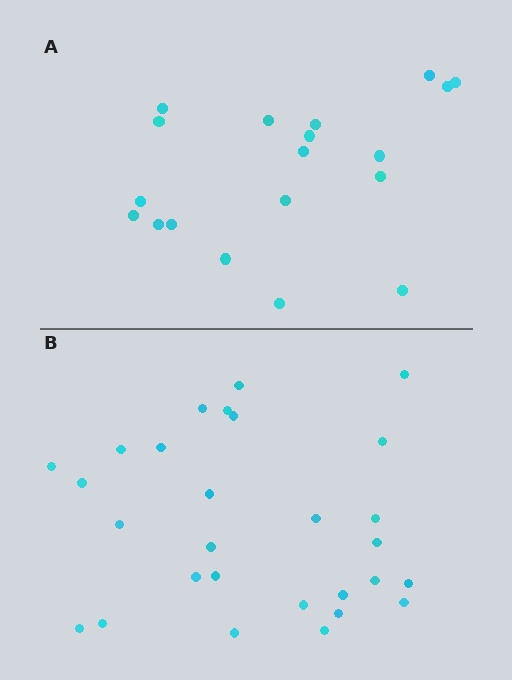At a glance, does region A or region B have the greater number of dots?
Region B (the bottom region) has more dots.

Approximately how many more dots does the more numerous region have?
Region B has roughly 8 or so more dots than region A.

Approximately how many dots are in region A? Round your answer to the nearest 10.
About 20 dots. (The exact count is 19, which rounds to 20.)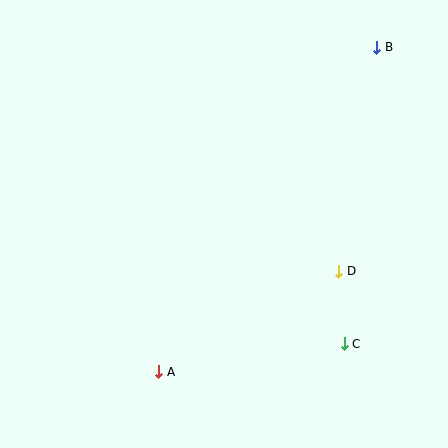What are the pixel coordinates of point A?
Point A is at (159, 372).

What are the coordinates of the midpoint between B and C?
The midpoint between B and C is at (360, 195).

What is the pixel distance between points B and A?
The distance between B and A is 391 pixels.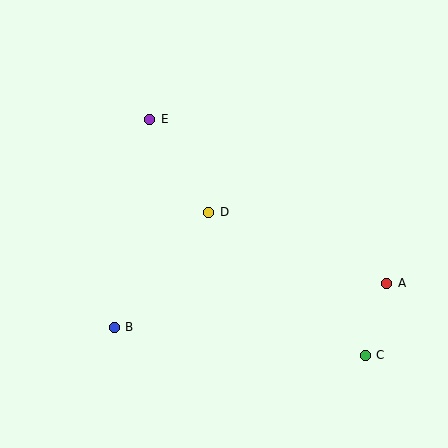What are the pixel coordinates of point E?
Point E is at (150, 119).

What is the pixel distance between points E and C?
The distance between E and C is 320 pixels.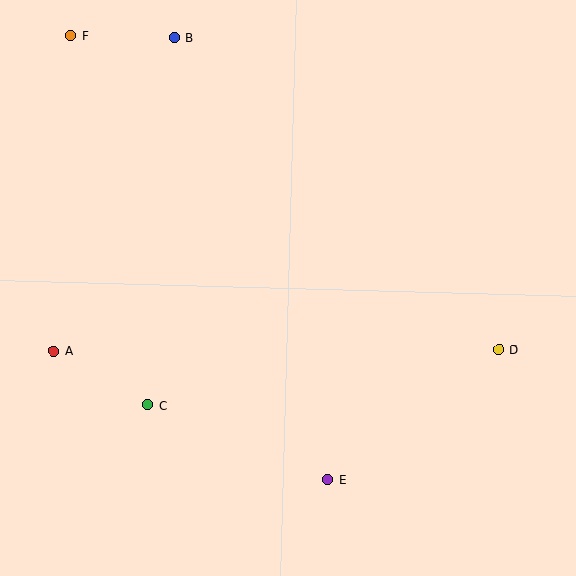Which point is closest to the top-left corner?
Point F is closest to the top-left corner.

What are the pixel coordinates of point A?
Point A is at (54, 351).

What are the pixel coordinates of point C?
Point C is at (148, 405).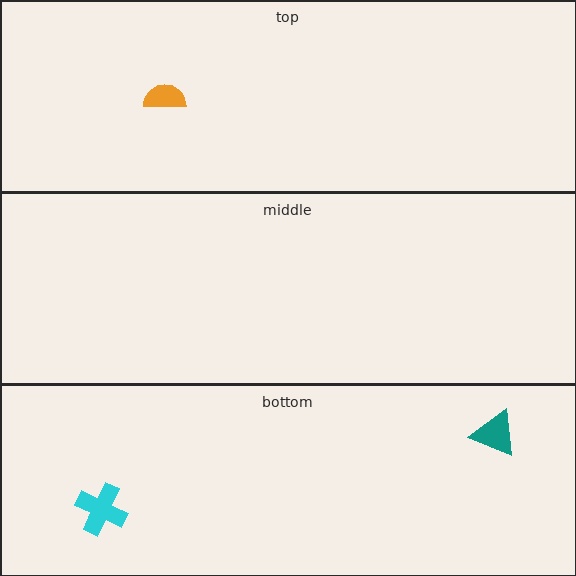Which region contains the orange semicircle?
The top region.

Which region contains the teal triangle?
The bottom region.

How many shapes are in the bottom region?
2.